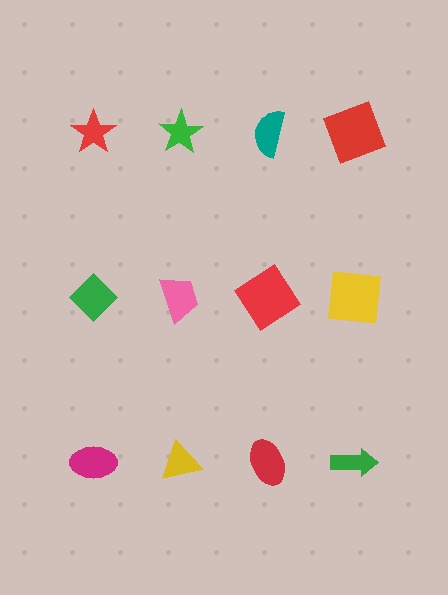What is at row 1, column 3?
A teal semicircle.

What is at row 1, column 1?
A red star.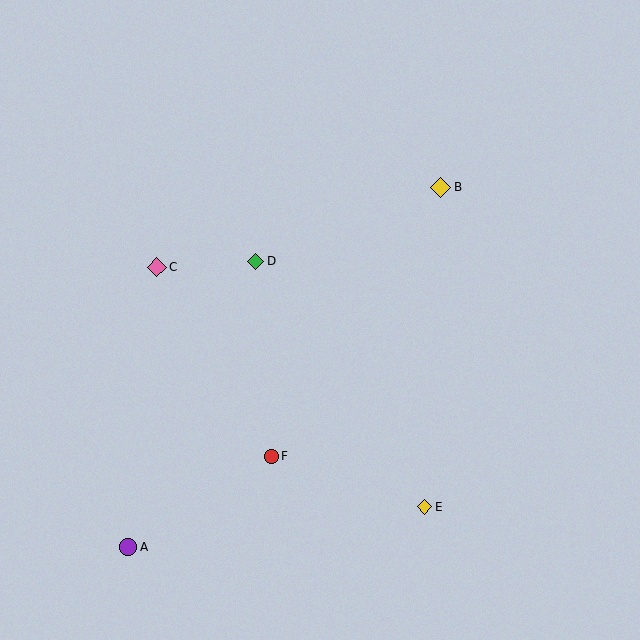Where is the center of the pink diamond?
The center of the pink diamond is at (157, 267).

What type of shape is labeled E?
Shape E is a yellow diamond.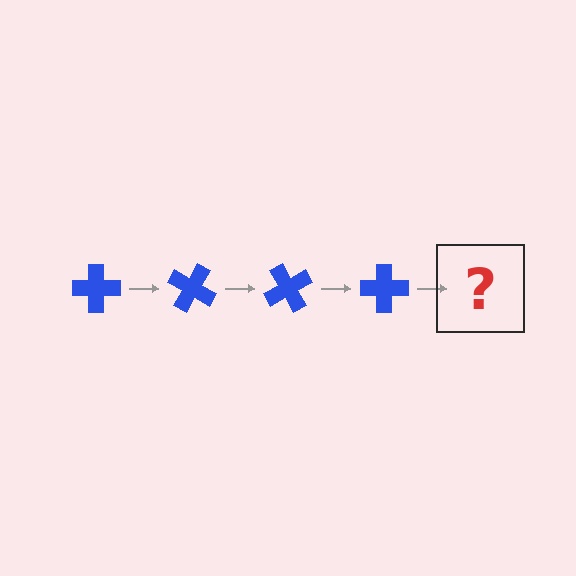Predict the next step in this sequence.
The next step is a blue cross rotated 120 degrees.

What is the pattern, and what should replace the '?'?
The pattern is that the cross rotates 30 degrees each step. The '?' should be a blue cross rotated 120 degrees.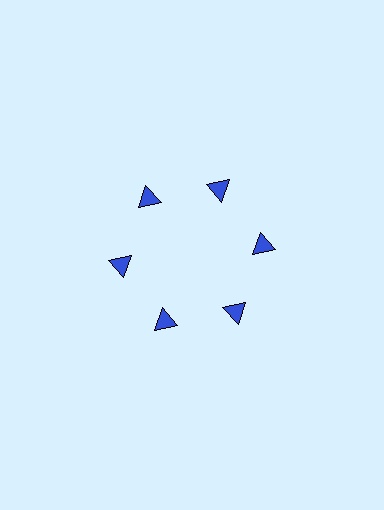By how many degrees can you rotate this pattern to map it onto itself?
The pattern maps onto itself every 60 degrees of rotation.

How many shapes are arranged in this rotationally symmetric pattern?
There are 6 shapes, arranged in 6 groups of 1.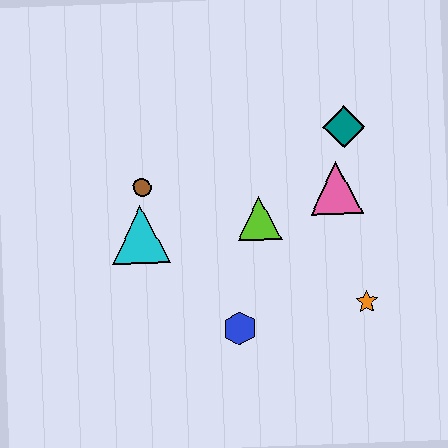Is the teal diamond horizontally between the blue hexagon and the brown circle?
No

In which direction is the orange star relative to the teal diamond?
The orange star is below the teal diamond.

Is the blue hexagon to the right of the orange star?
No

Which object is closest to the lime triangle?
The pink triangle is closest to the lime triangle.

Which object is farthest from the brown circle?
The orange star is farthest from the brown circle.